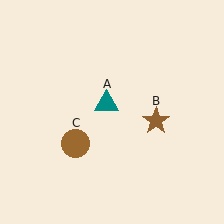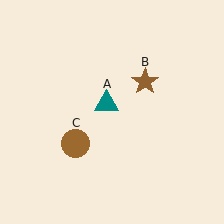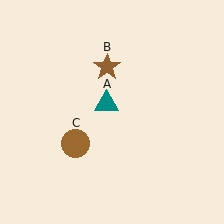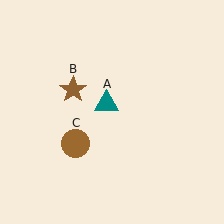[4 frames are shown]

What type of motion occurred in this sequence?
The brown star (object B) rotated counterclockwise around the center of the scene.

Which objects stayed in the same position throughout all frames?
Teal triangle (object A) and brown circle (object C) remained stationary.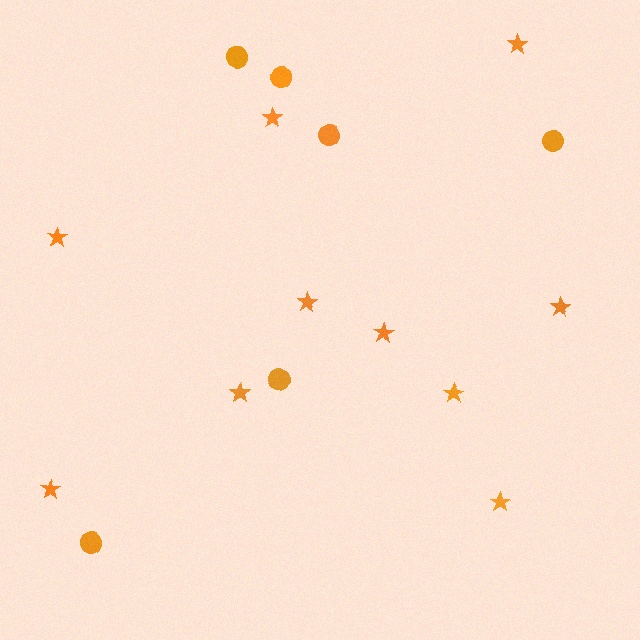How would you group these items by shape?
There are 2 groups: one group of circles (6) and one group of stars (10).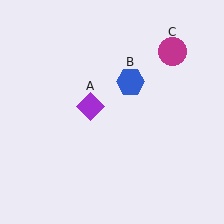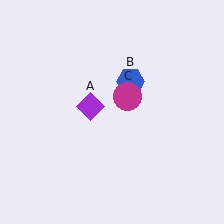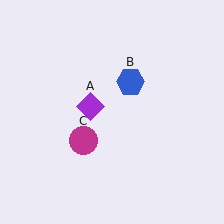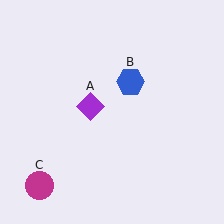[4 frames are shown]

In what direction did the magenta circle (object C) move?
The magenta circle (object C) moved down and to the left.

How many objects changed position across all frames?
1 object changed position: magenta circle (object C).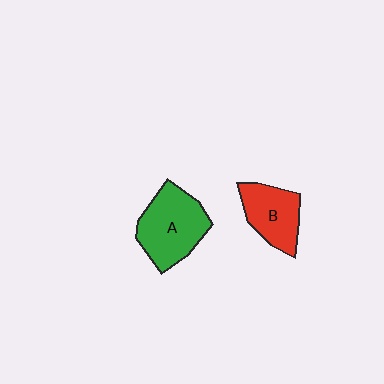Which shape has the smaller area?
Shape B (red).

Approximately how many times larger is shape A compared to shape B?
Approximately 1.4 times.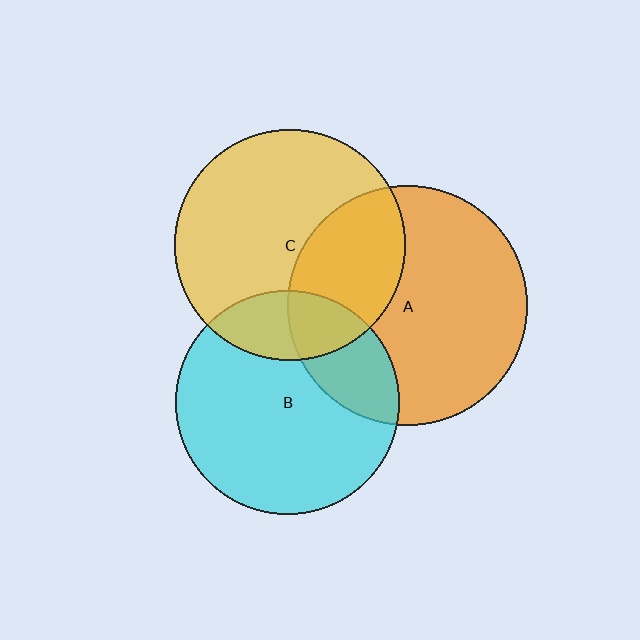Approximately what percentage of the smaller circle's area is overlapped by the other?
Approximately 20%.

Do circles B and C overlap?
Yes.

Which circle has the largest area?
Circle A (orange).